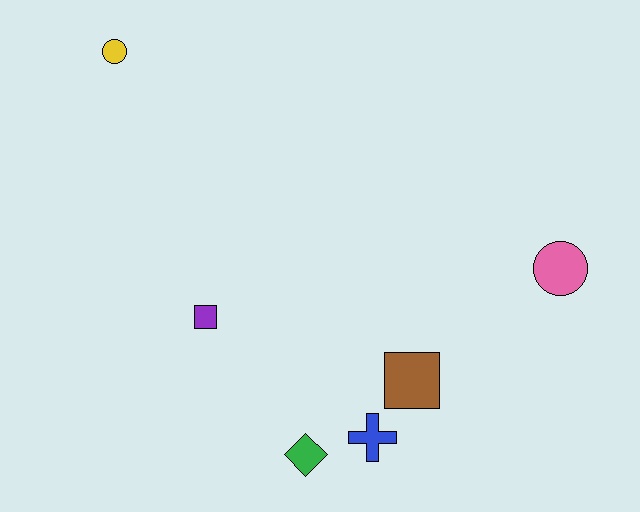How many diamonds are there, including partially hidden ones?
There is 1 diamond.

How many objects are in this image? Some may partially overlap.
There are 6 objects.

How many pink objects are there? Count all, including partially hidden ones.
There is 1 pink object.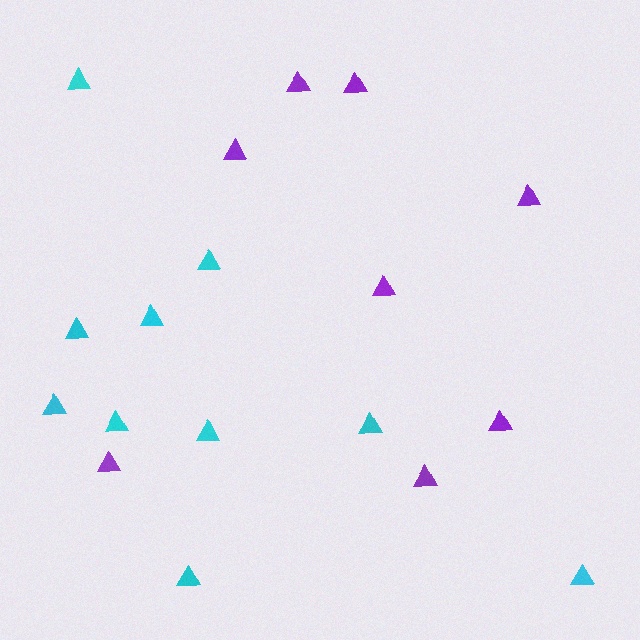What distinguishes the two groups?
There are 2 groups: one group of cyan triangles (10) and one group of purple triangles (8).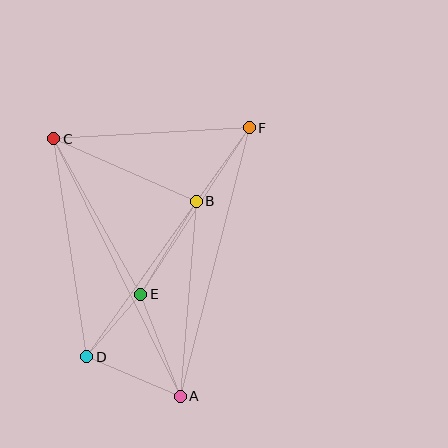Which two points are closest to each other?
Points D and E are closest to each other.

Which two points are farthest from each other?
Points A and C are farthest from each other.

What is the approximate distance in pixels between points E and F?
The distance between E and F is approximately 199 pixels.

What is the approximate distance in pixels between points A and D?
The distance between A and D is approximately 101 pixels.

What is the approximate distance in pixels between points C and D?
The distance between C and D is approximately 221 pixels.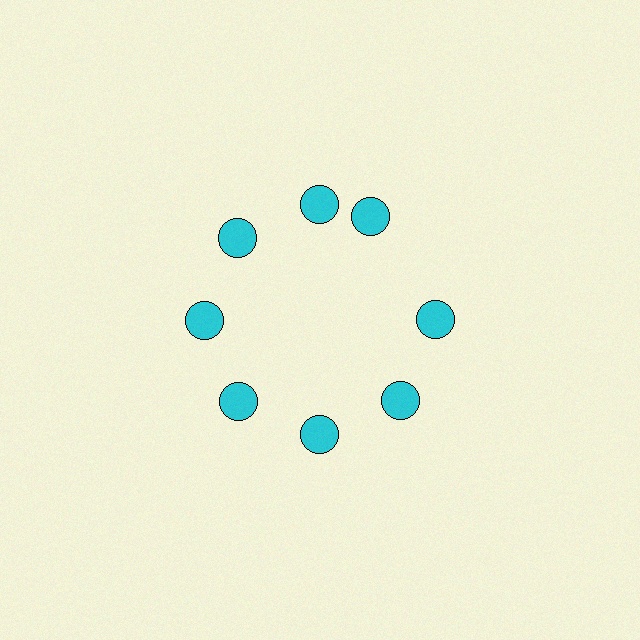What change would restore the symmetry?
The symmetry would be restored by rotating it back into even spacing with its neighbors so that all 8 circles sit at equal angles and equal distance from the center.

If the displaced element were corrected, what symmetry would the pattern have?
It would have 8-fold rotational symmetry — the pattern would map onto itself every 45 degrees.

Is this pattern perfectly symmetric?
No. The 8 cyan circles are arranged in a ring, but one element near the 2 o'clock position is rotated out of alignment along the ring, breaking the 8-fold rotational symmetry.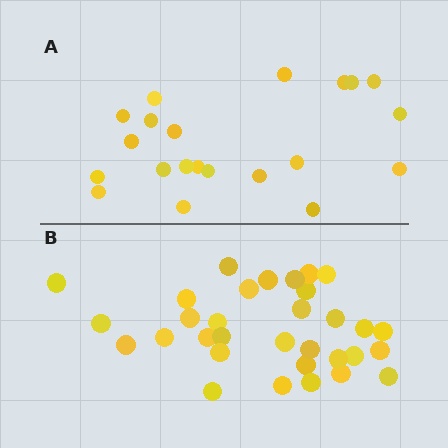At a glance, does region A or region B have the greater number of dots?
Region B (the bottom region) has more dots.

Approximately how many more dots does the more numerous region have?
Region B has roughly 12 or so more dots than region A.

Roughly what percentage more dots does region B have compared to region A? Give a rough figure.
About 50% more.